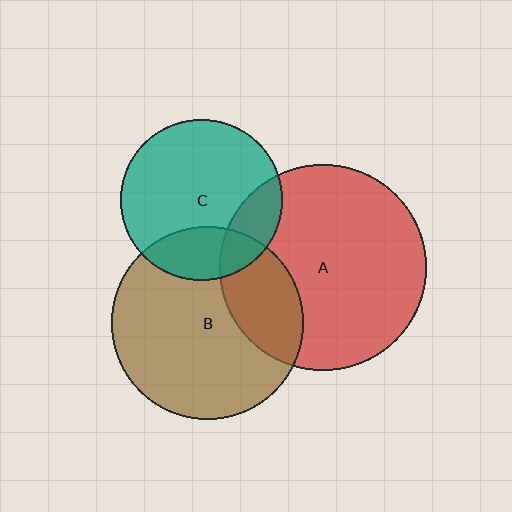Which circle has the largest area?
Circle A (red).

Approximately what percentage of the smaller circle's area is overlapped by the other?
Approximately 20%.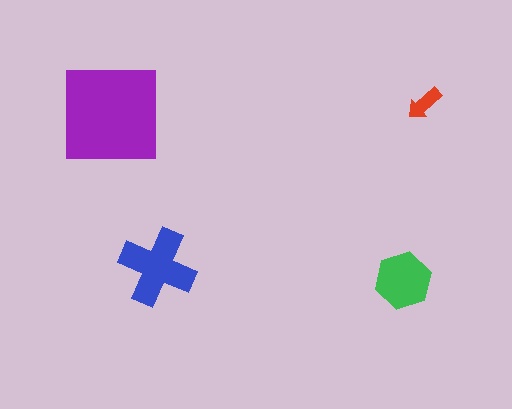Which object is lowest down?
The green hexagon is bottommost.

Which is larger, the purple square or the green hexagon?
The purple square.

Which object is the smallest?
The red arrow.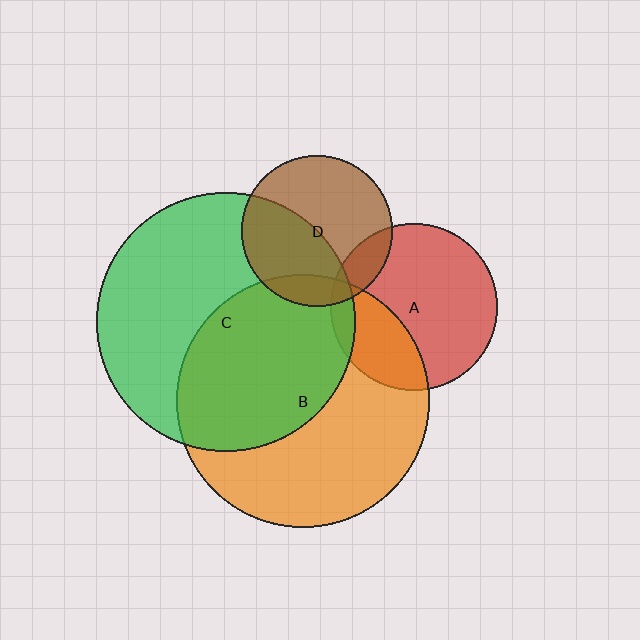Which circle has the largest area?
Circle C (green).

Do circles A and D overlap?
Yes.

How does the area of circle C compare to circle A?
Approximately 2.4 times.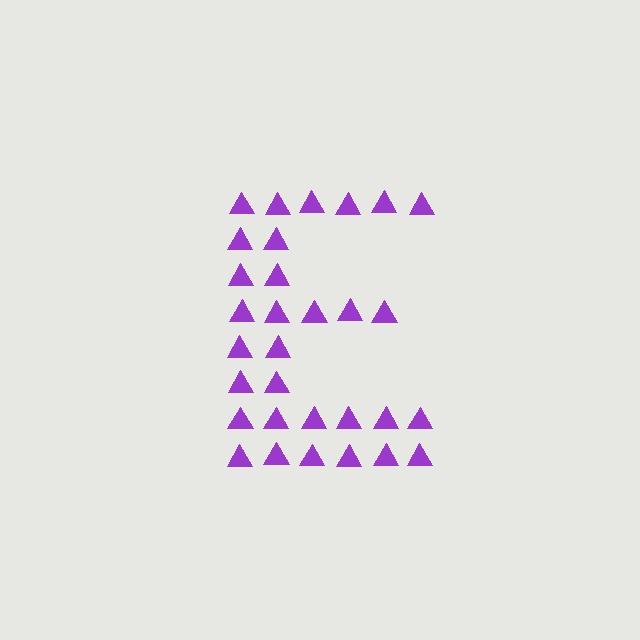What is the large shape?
The large shape is the letter E.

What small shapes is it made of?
It is made of small triangles.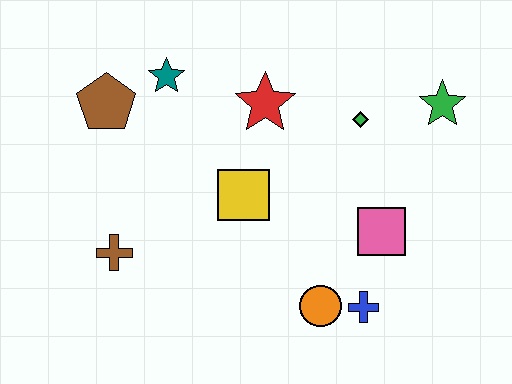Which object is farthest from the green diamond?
The brown cross is farthest from the green diamond.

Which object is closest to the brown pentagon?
The teal star is closest to the brown pentagon.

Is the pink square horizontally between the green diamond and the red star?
No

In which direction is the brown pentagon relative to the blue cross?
The brown pentagon is to the left of the blue cross.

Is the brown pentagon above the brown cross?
Yes